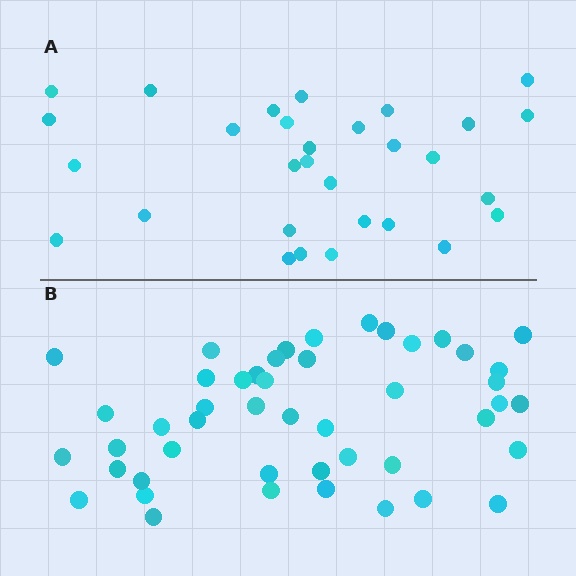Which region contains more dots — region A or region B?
Region B (the bottom region) has more dots.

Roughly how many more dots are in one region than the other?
Region B has approximately 15 more dots than region A.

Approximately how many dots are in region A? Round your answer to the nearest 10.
About 30 dots.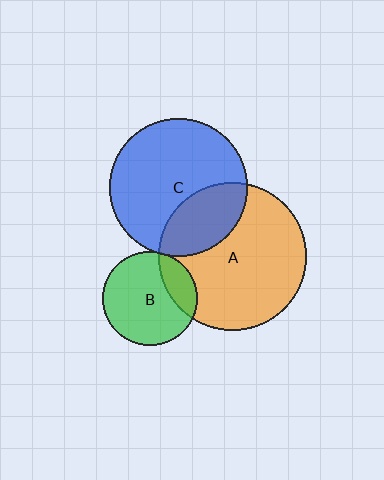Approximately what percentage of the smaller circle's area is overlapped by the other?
Approximately 30%.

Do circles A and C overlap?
Yes.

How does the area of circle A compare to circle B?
Approximately 2.4 times.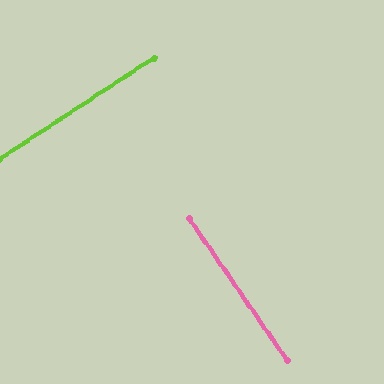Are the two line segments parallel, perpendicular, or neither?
Perpendicular — they meet at approximately 89°.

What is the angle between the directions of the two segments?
Approximately 89 degrees.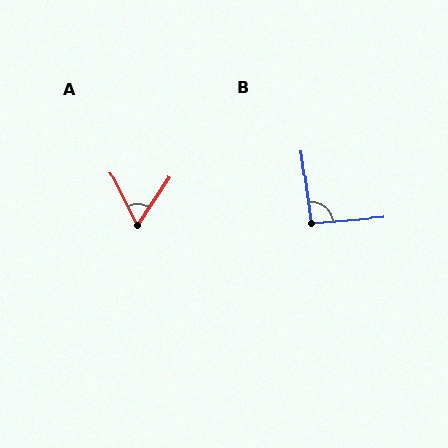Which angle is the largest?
B, at approximately 93 degrees.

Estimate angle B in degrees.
Approximately 93 degrees.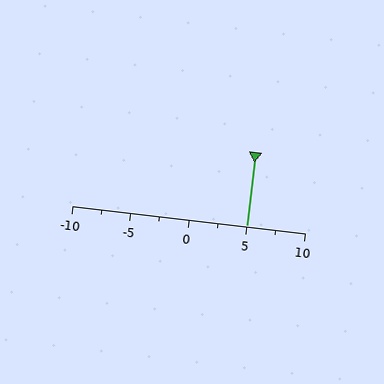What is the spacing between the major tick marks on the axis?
The major ticks are spaced 5 apart.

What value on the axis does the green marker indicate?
The marker indicates approximately 5.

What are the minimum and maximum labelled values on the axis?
The axis runs from -10 to 10.